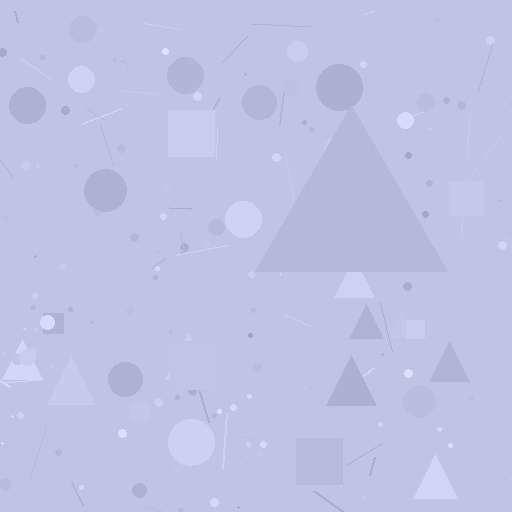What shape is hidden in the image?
A triangle is hidden in the image.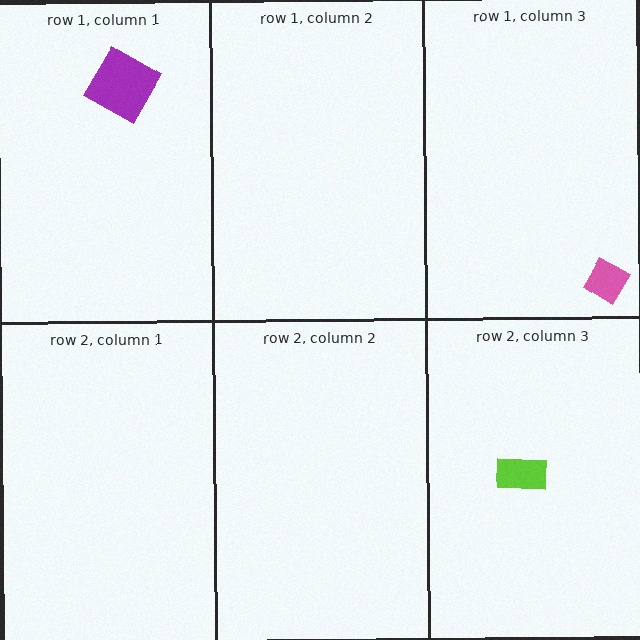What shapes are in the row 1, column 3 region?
The pink diamond.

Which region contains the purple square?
The row 1, column 1 region.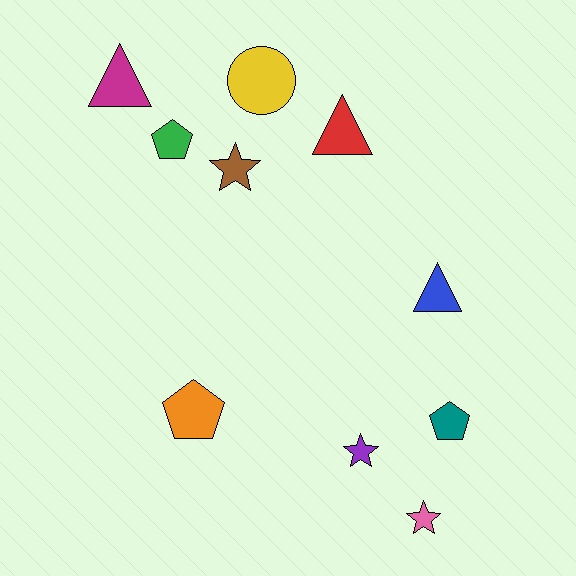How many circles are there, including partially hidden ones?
There is 1 circle.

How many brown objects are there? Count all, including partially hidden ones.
There is 1 brown object.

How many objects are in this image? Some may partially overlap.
There are 10 objects.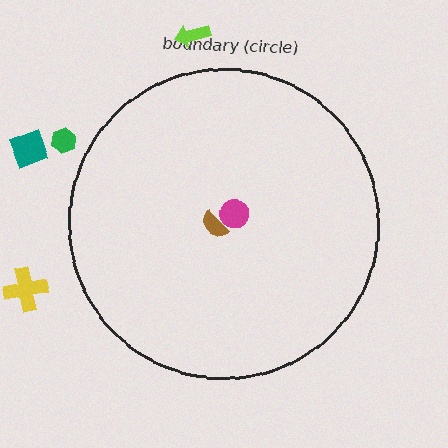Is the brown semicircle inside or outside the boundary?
Inside.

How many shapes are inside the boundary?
2 inside, 4 outside.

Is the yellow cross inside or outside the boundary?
Outside.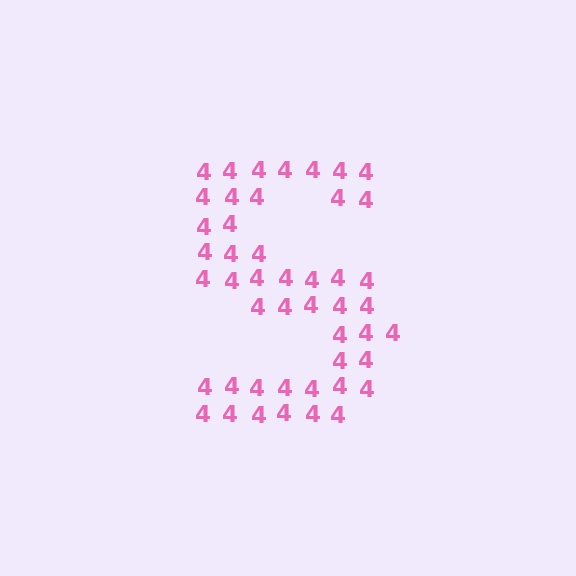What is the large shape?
The large shape is the letter S.